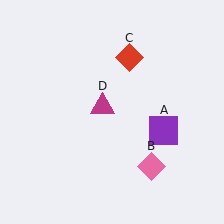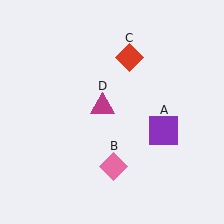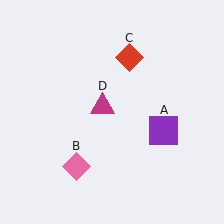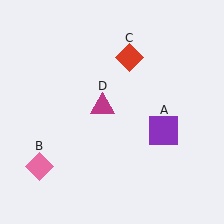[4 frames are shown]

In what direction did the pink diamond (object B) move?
The pink diamond (object B) moved left.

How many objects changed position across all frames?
1 object changed position: pink diamond (object B).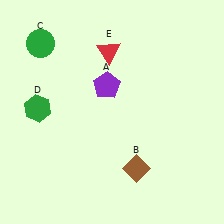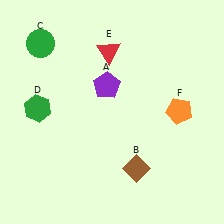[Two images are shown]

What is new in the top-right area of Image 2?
An orange pentagon (F) was added in the top-right area of Image 2.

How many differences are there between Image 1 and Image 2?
There is 1 difference between the two images.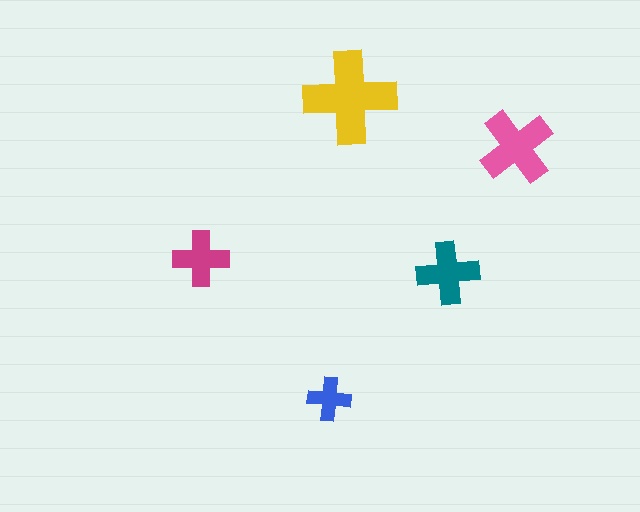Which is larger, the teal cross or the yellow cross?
The yellow one.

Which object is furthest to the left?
The magenta cross is leftmost.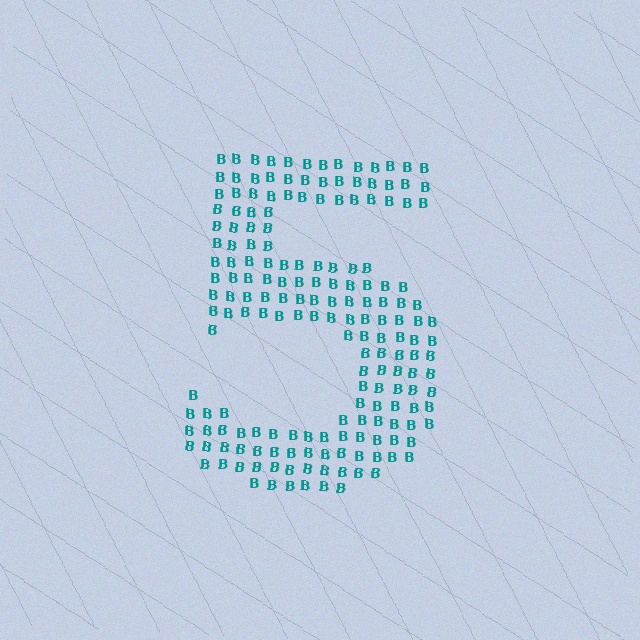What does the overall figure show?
The overall figure shows the digit 5.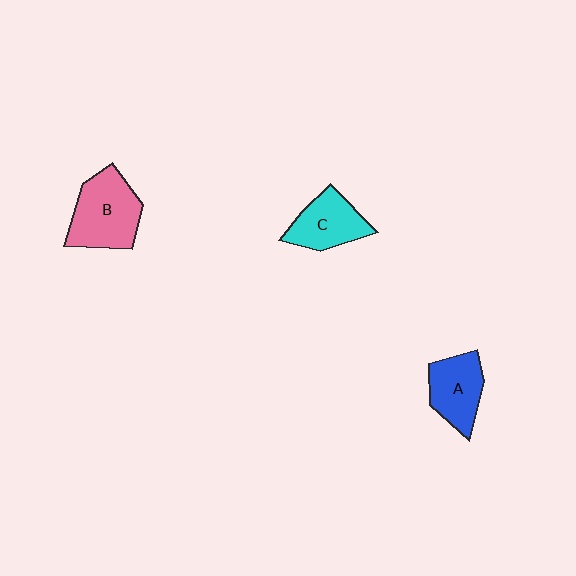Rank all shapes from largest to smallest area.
From largest to smallest: B (pink), A (blue), C (cyan).